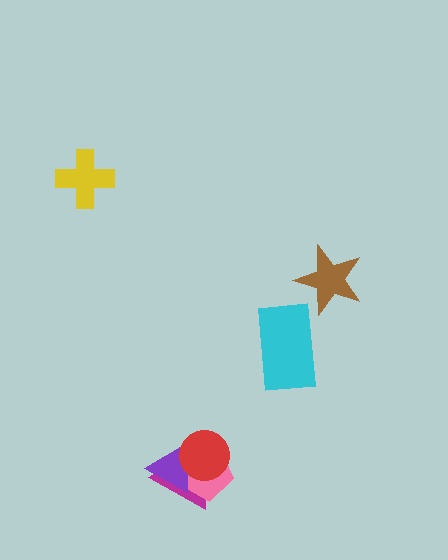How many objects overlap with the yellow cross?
0 objects overlap with the yellow cross.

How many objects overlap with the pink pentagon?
3 objects overlap with the pink pentagon.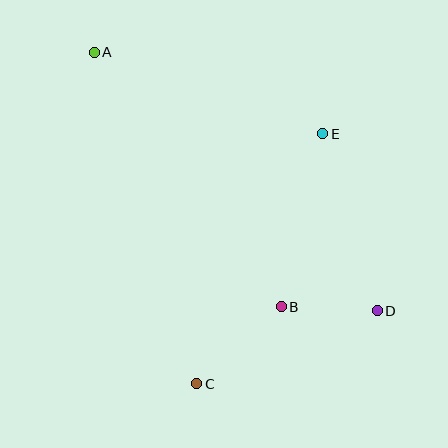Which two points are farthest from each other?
Points A and D are farthest from each other.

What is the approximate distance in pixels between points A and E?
The distance between A and E is approximately 243 pixels.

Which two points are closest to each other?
Points B and D are closest to each other.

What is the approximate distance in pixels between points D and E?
The distance between D and E is approximately 185 pixels.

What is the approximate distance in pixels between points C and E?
The distance between C and E is approximately 280 pixels.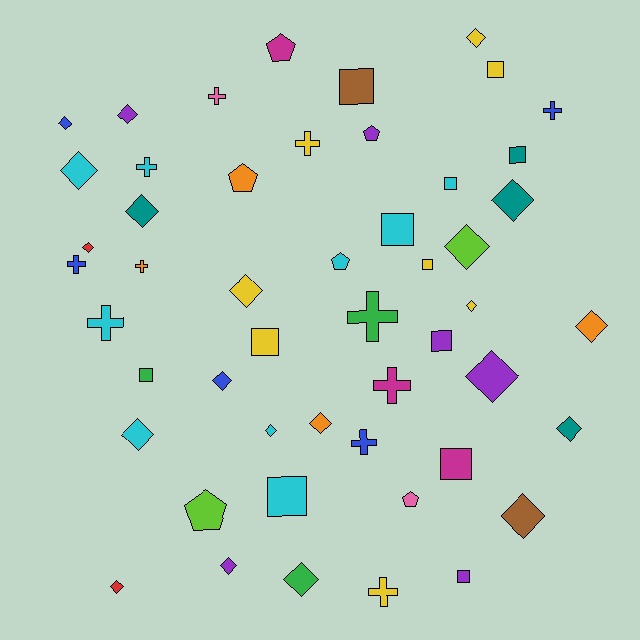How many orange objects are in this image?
There are 4 orange objects.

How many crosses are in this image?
There are 11 crosses.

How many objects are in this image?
There are 50 objects.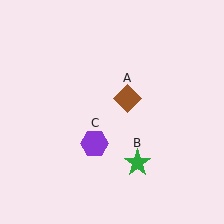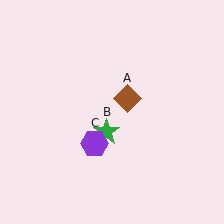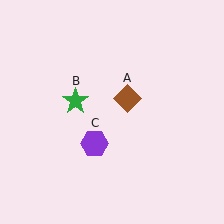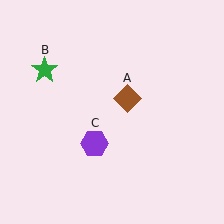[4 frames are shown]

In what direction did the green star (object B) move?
The green star (object B) moved up and to the left.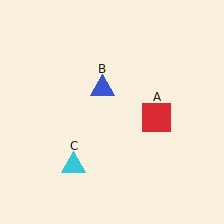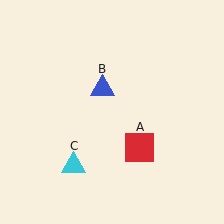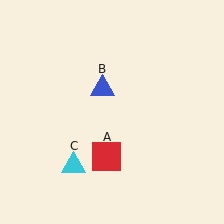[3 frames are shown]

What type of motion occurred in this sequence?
The red square (object A) rotated clockwise around the center of the scene.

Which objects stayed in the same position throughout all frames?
Blue triangle (object B) and cyan triangle (object C) remained stationary.